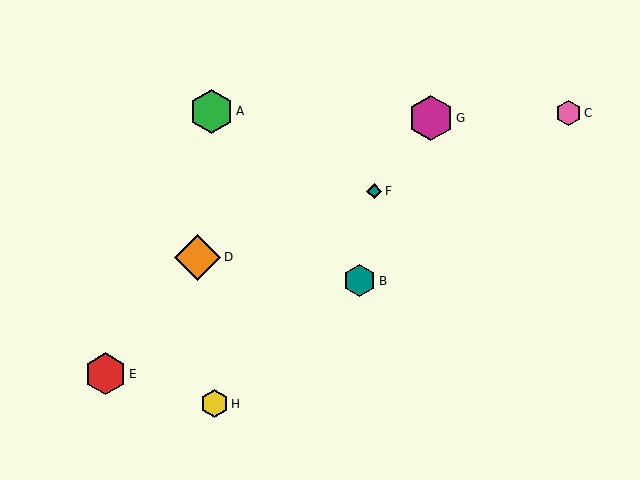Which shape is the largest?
The orange diamond (labeled D) is the largest.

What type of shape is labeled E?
Shape E is a red hexagon.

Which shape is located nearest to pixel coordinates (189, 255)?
The orange diamond (labeled D) at (197, 257) is nearest to that location.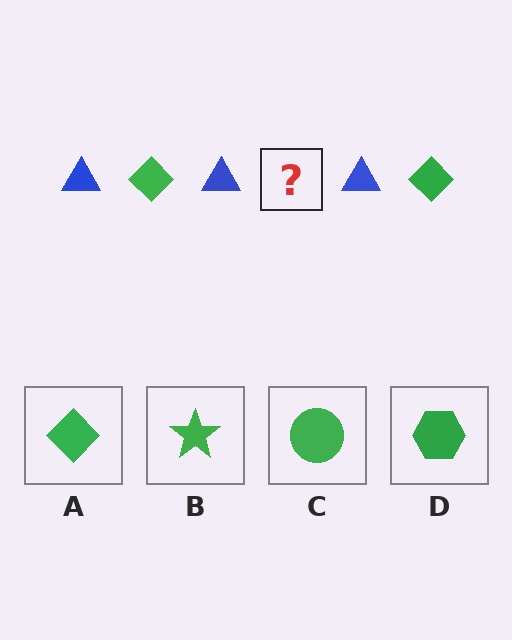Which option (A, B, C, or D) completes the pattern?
A.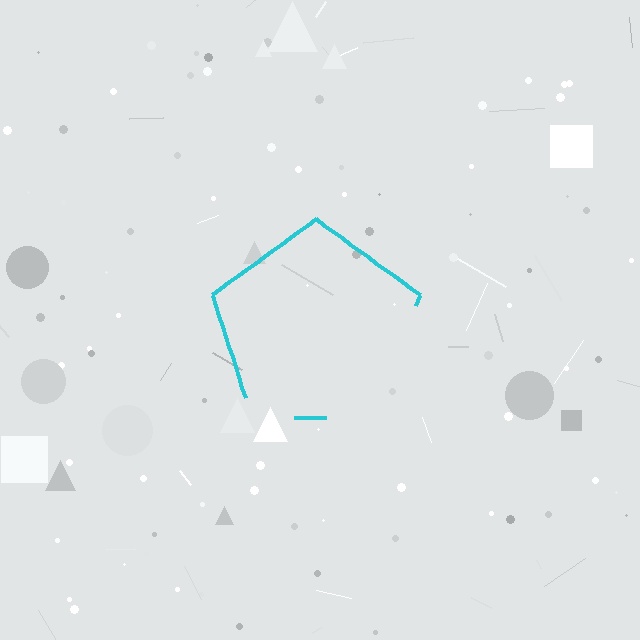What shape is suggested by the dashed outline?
The dashed outline suggests a pentagon.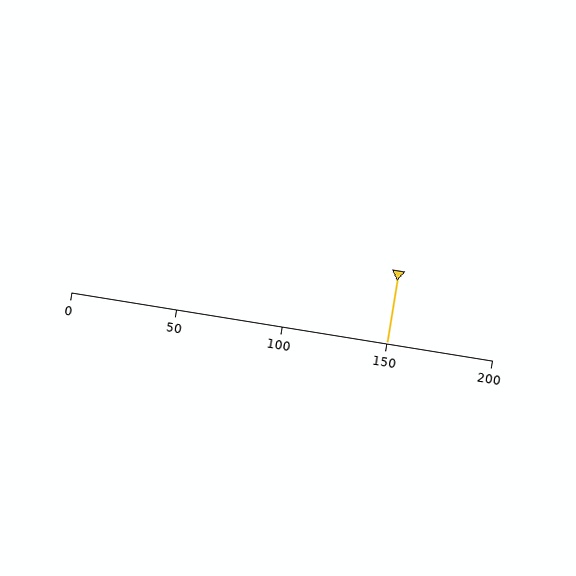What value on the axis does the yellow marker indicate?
The marker indicates approximately 150.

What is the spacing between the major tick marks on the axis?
The major ticks are spaced 50 apart.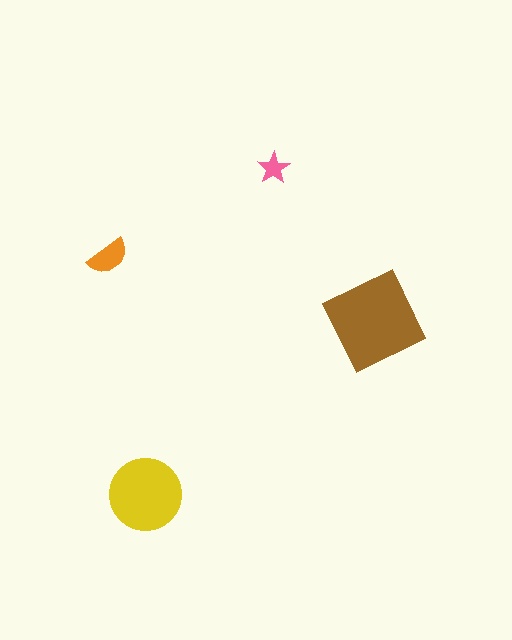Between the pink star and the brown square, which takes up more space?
The brown square.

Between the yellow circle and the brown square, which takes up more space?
The brown square.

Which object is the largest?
The brown square.